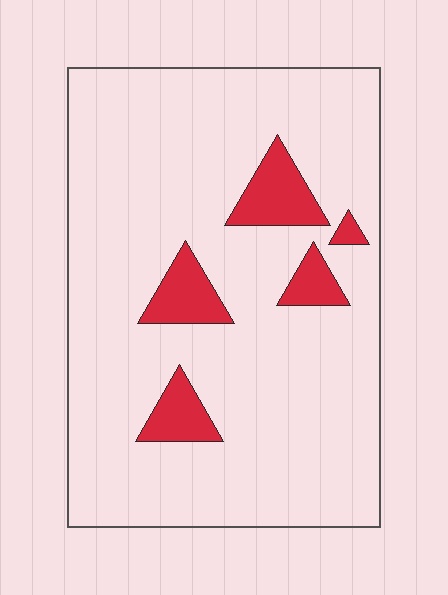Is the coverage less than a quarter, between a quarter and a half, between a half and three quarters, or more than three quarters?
Less than a quarter.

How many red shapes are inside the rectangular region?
5.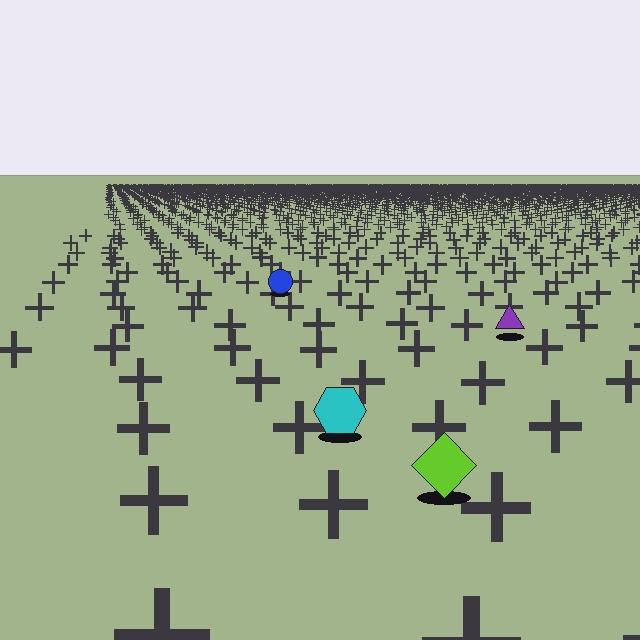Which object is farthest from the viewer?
The blue circle is farthest from the viewer. It appears smaller and the ground texture around it is denser.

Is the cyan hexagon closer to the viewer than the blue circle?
Yes. The cyan hexagon is closer — you can tell from the texture gradient: the ground texture is coarser near it.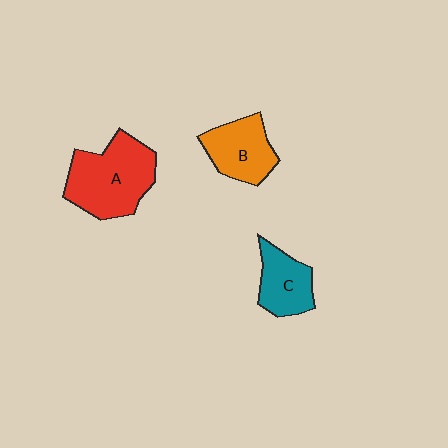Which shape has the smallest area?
Shape C (teal).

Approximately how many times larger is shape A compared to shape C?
Approximately 1.8 times.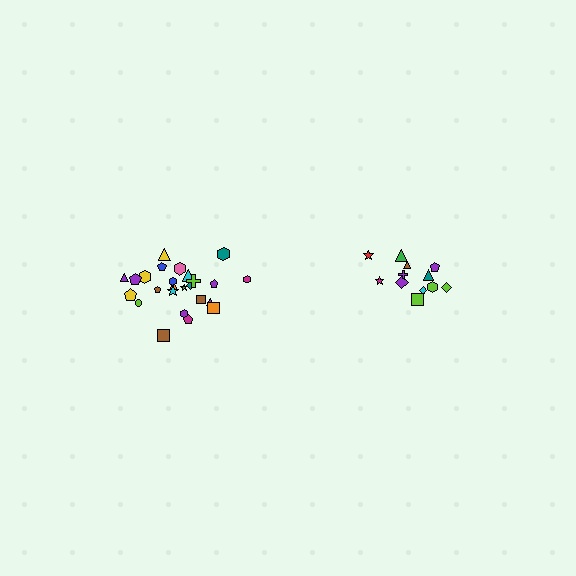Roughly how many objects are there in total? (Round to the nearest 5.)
Roughly 35 objects in total.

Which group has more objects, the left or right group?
The left group.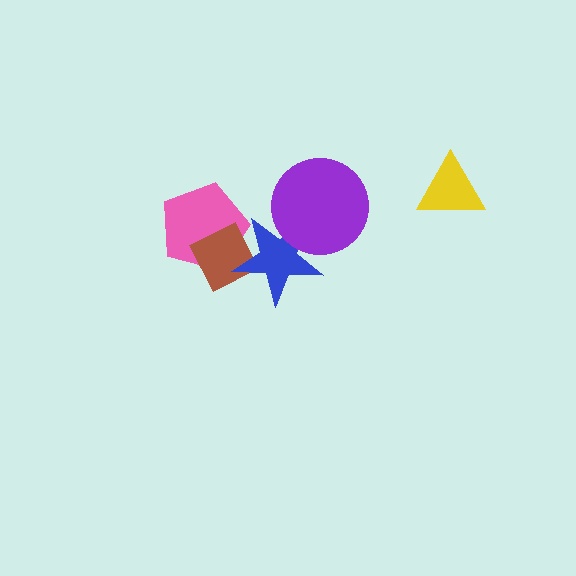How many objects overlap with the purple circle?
1 object overlaps with the purple circle.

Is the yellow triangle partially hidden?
No, no other shape covers it.